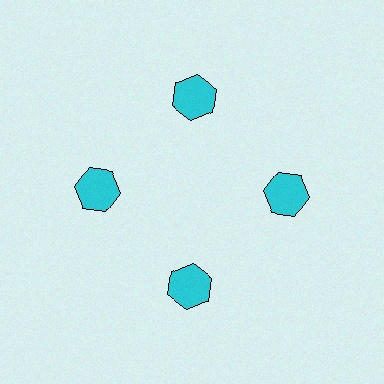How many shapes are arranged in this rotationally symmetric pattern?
There are 4 shapes, arranged in 4 groups of 1.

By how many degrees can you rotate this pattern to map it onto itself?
The pattern maps onto itself every 90 degrees of rotation.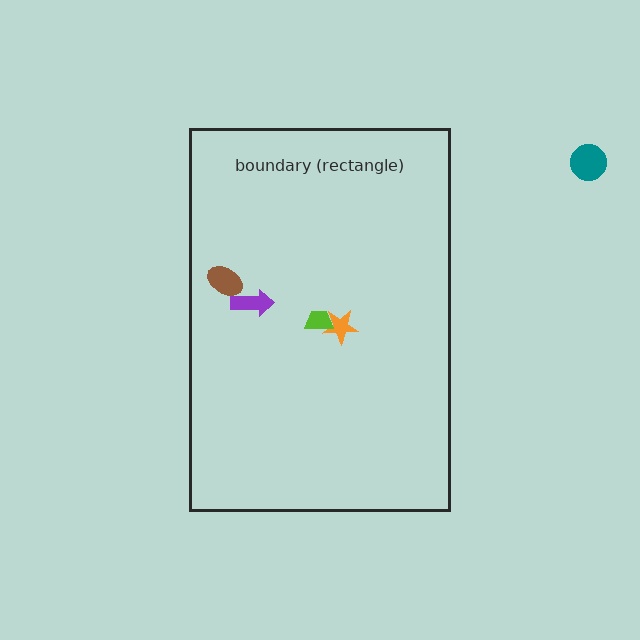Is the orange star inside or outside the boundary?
Inside.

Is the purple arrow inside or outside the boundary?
Inside.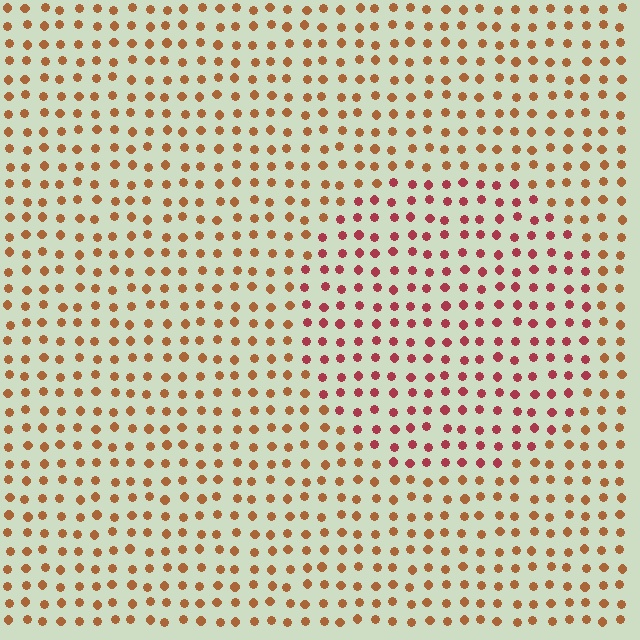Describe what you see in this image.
The image is filled with small brown elements in a uniform arrangement. A circle-shaped region is visible where the elements are tinted to a slightly different hue, forming a subtle color boundary.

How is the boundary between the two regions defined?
The boundary is defined purely by a slight shift in hue (about 35 degrees). Spacing, size, and orientation are identical on both sides.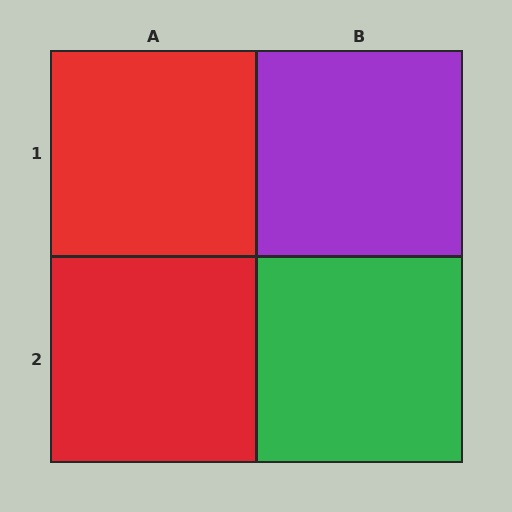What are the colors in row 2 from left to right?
Red, green.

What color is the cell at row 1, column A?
Red.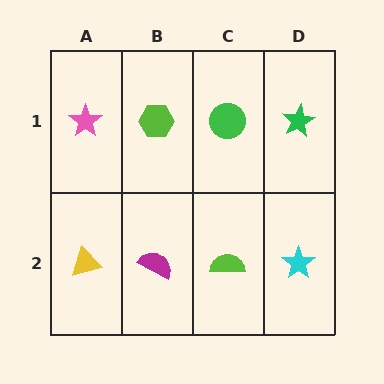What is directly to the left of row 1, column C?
A lime hexagon.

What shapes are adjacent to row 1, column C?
A lime semicircle (row 2, column C), a lime hexagon (row 1, column B), a green star (row 1, column D).